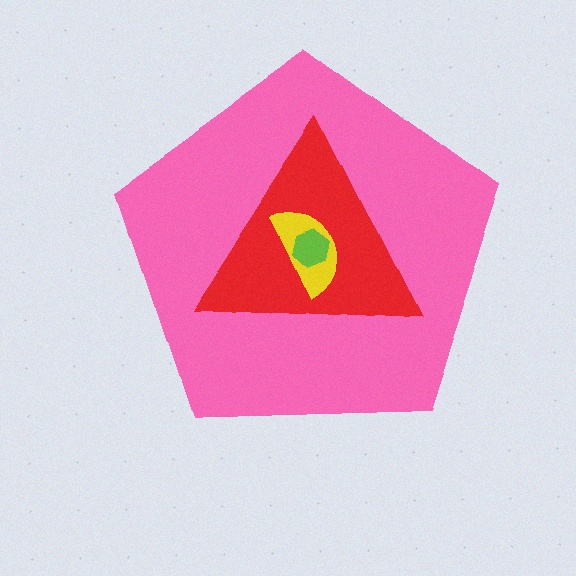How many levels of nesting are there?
4.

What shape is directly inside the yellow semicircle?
The lime hexagon.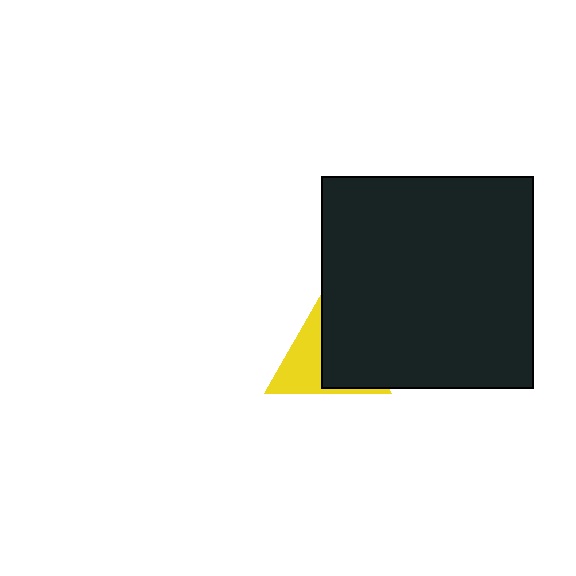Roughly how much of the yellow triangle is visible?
A small part of it is visible (roughly 45%).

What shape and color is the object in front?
The object in front is a black square.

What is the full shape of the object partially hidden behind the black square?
The partially hidden object is a yellow triangle.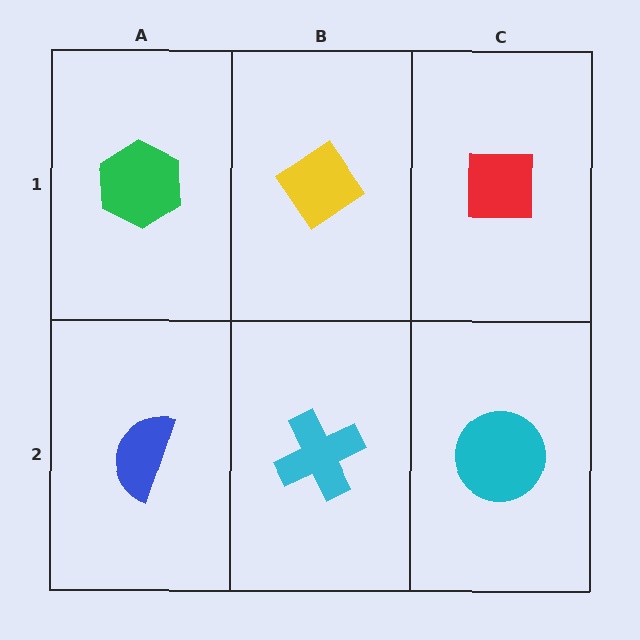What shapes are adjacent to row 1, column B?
A cyan cross (row 2, column B), a green hexagon (row 1, column A), a red square (row 1, column C).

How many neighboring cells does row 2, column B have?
3.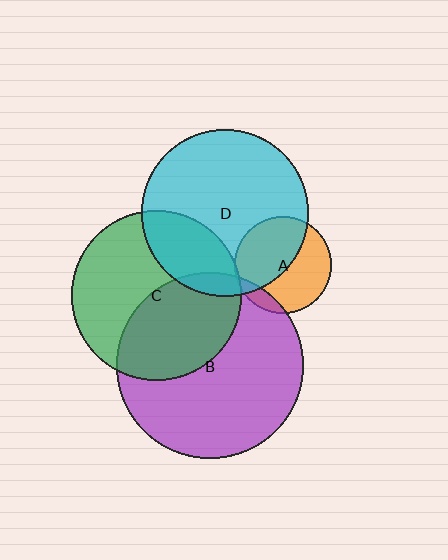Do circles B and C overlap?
Yes.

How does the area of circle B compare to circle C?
Approximately 1.2 times.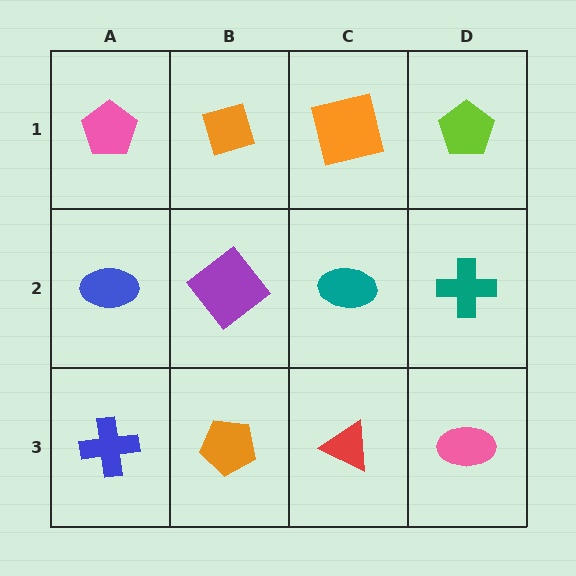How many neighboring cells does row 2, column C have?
4.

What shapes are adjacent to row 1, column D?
A teal cross (row 2, column D), an orange square (row 1, column C).